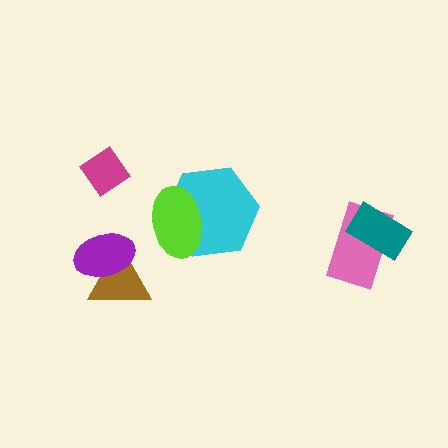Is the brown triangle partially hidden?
Yes, it is partially covered by another shape.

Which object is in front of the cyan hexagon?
The lime ellipse is in front of the cyan hexagon.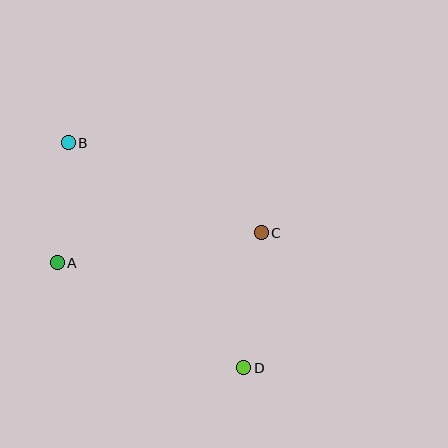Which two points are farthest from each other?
Points B and D are farthest from each other.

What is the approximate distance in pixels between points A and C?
The distance between A and C is approximately 206 pixels.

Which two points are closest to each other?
Points A and B are closest to each other.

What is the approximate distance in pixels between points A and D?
The distance between A and D is approximately 214 pixels.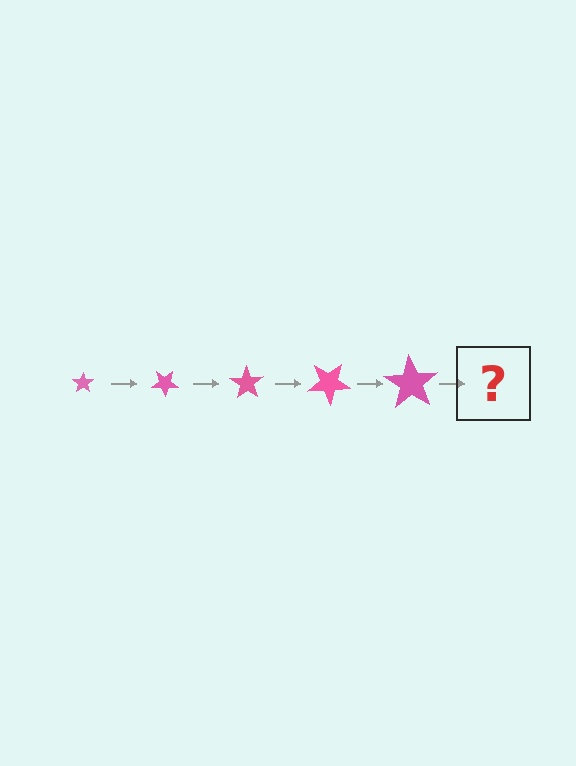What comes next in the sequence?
The next element should be a star, larger than the previous one and rotated 175 degrees from the start.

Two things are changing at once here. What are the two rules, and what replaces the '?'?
The two rules are that the star grows larger each step and it rotates 35 degrees each step. The '?' should be a star, larger than the previous one and rotated 175 degrees from the start.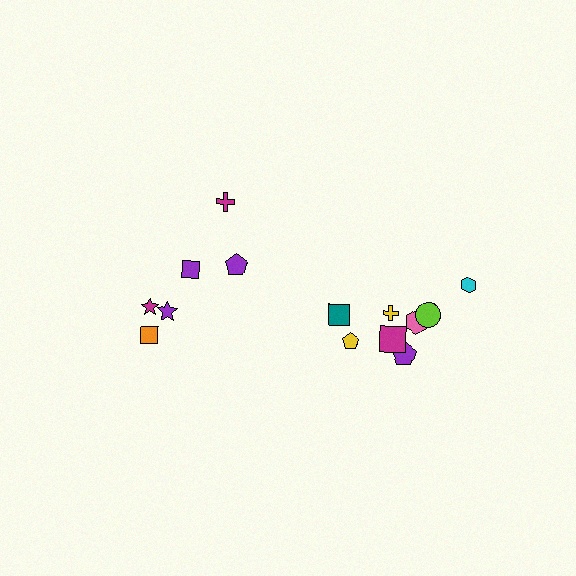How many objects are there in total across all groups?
There are 14 objects.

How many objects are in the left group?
There are 6 objects.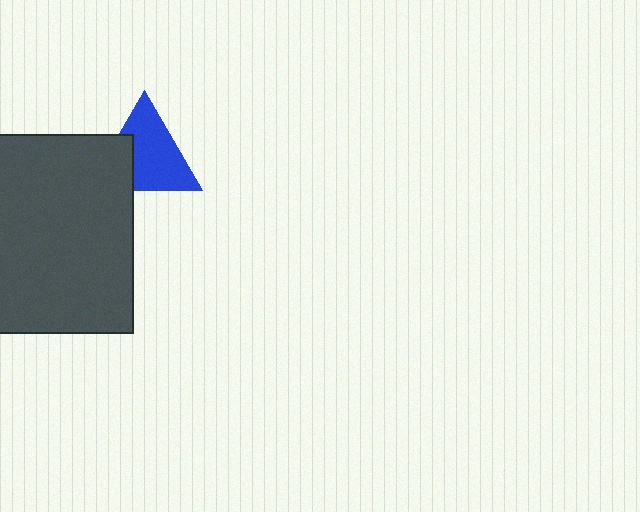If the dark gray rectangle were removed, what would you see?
You would see the complete blue triangle.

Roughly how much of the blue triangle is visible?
Most of it is visible (roughly 70%).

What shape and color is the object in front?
The object in front is a dark gray rectangle.